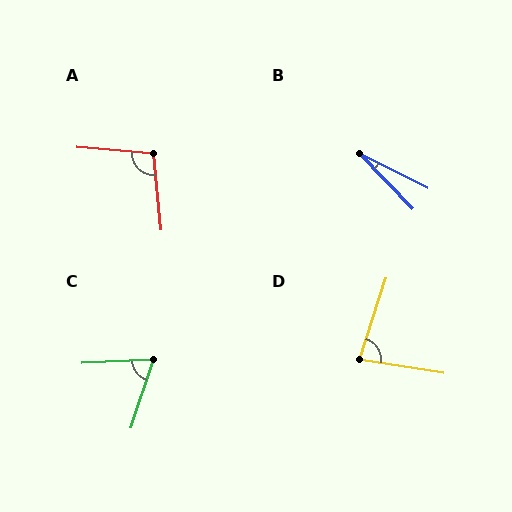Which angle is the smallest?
B, at approximately 19 degrees.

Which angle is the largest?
A, at approximately 100 degrees.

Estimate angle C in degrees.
Approximately 69 degrees.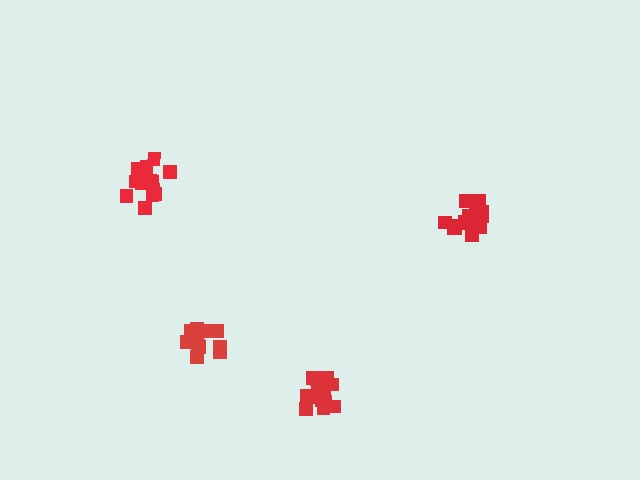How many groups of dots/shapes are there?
There are 4 groups.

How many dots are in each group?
Group 1: 18 dots, Group 2: 18 dots, Group 3: 18 dots, Group 4: 18 dots (72 total).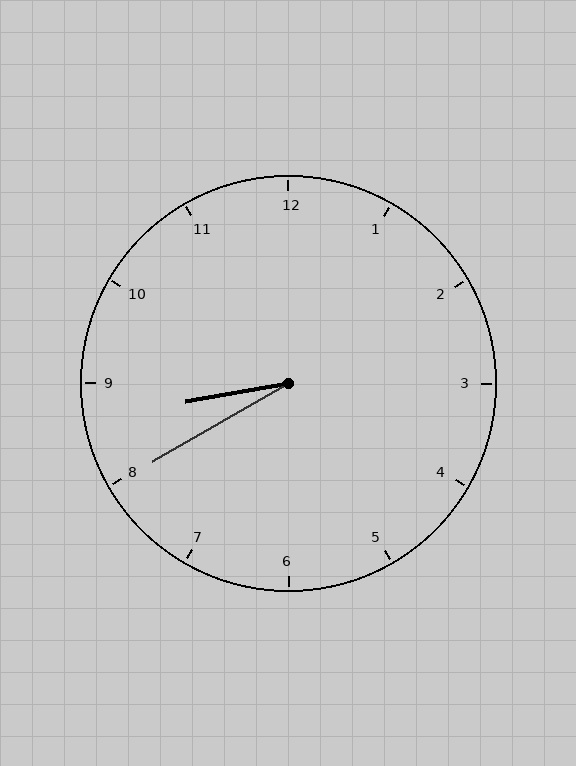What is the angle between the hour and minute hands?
Approximately 20 degrees.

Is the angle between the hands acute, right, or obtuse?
It is acute.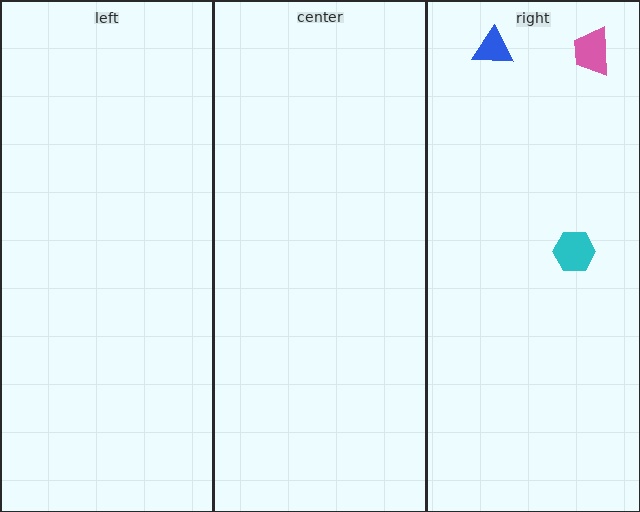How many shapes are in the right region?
3.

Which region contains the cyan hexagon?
The right region.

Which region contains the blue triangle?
The right region.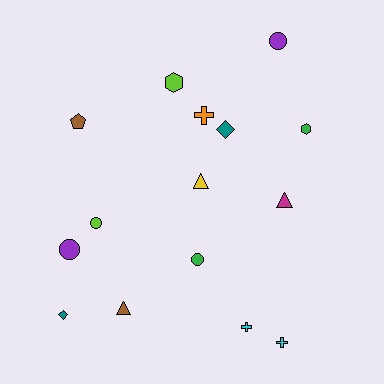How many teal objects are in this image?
There are 2 teal objects.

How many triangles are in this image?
There are 3 triangles.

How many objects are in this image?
There are 15 objects.